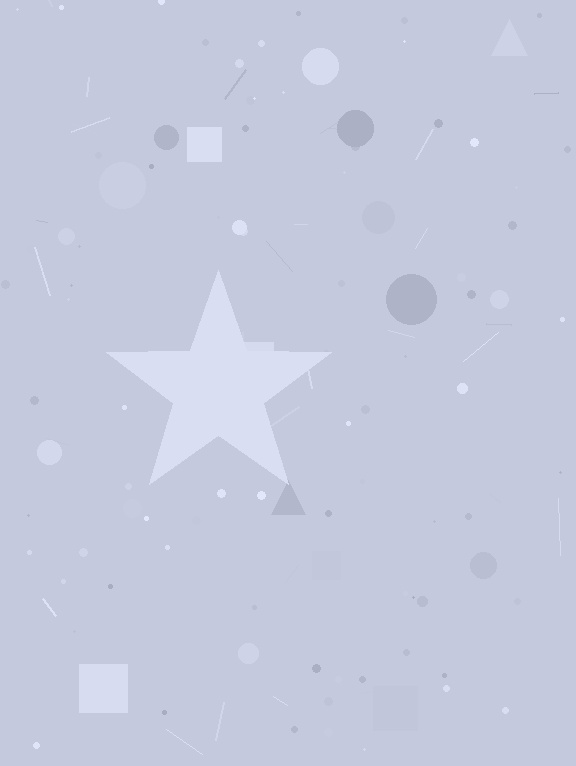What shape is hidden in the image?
A star is hidden in the image.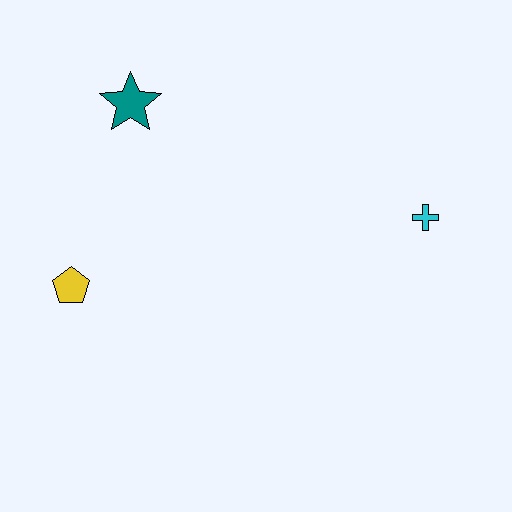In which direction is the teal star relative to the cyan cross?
The teal star is to the left of the cyan cross.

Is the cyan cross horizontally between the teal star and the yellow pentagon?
No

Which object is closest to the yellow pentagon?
The teal star is closest to the yellow pentagon.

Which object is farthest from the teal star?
The cyan cross is farthest from the teal star.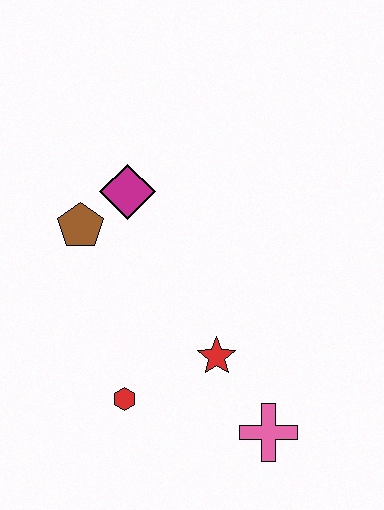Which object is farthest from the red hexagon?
The magenta diamond is farthest from the red hexagon.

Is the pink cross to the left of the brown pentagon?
No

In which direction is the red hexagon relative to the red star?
The red hexagon is to the left of the red star.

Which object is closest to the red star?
The pink cross is closest to the red star.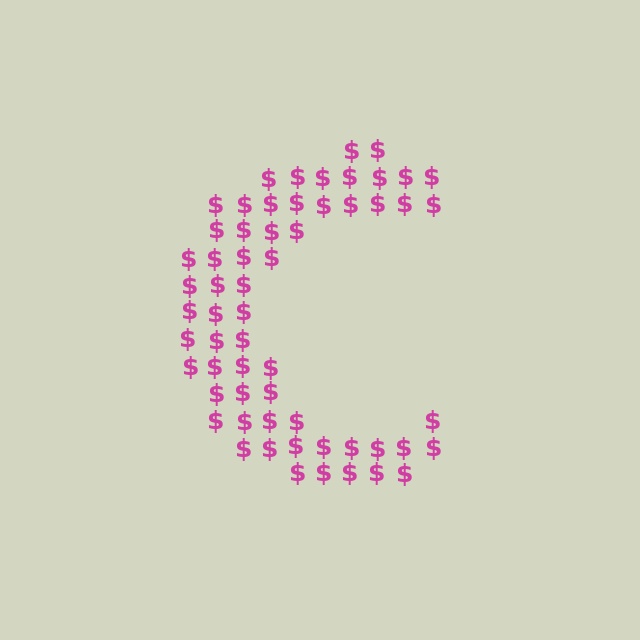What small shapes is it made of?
It is made of small dollar signs.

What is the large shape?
The large shape is the letter C.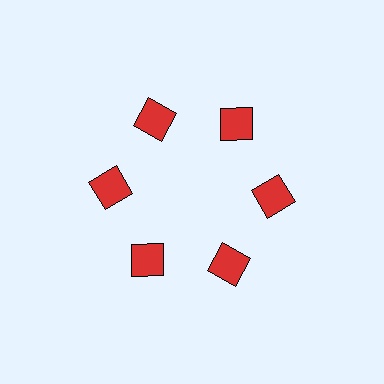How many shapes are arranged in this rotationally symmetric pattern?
There are 6 shapes, arranged in 6 groups of 1.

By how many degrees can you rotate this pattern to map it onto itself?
The pattern maps onto itself every 60 degrees of rotation.